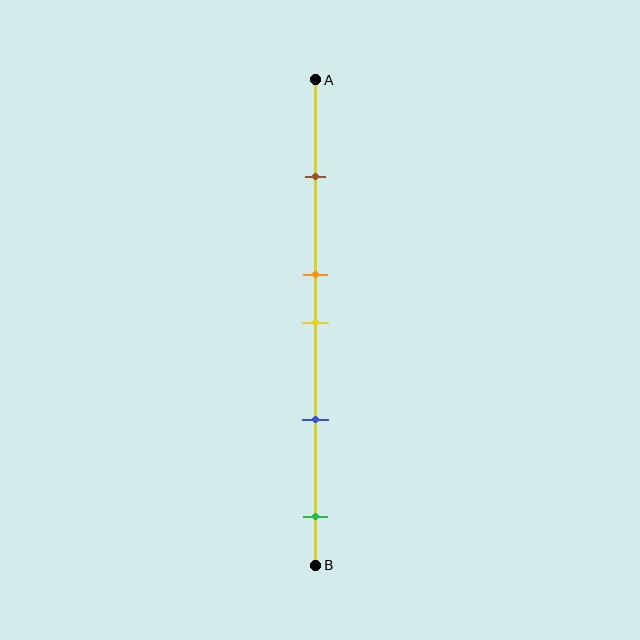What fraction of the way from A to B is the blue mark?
The blue mark is approximately 70% (0.7) of the way from A to B.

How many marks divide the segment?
There are 5 marks dividing the segment.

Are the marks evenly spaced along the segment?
No, the marks are not evenly spaced.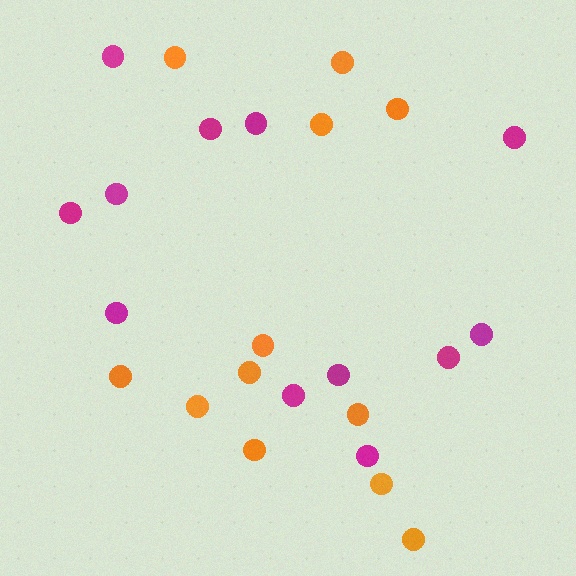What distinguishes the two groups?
There are 2 groups: one group of orange circles (12) and one group of magenta circles (12).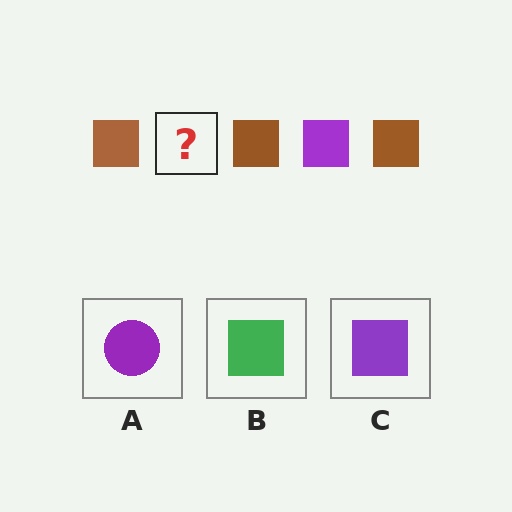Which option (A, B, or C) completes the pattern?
C.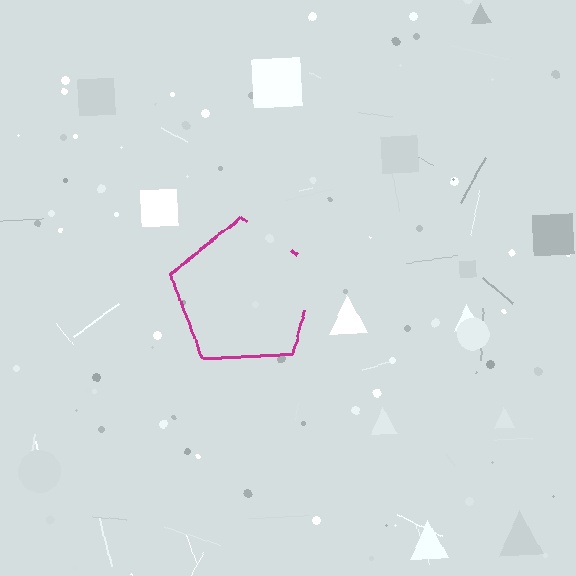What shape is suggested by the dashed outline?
The dashed outline suggests a pentagon.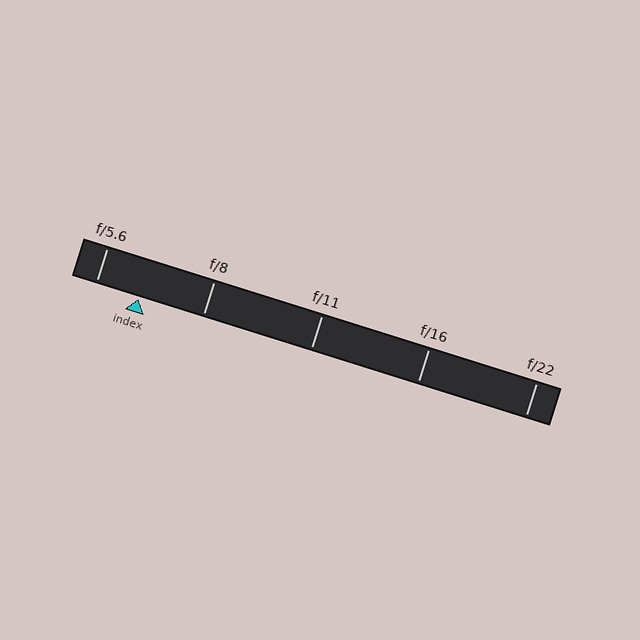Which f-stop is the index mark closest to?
The index mark is closest to f/5.6.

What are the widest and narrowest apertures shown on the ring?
The widest aperture shown is f/5.6 and the narrowest is f/22.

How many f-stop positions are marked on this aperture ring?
There are 5 f-stop positions marked.